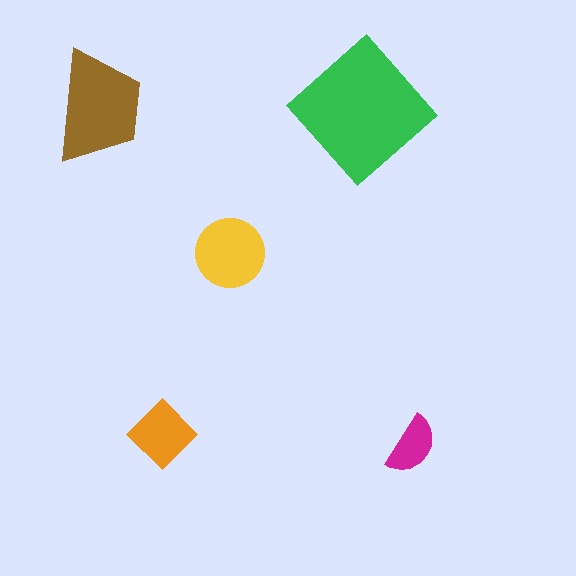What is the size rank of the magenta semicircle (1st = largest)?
5th.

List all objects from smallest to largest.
The magenta semicircle, the orange diamond, the yellow circle, the brown trapezoid, the green diamond.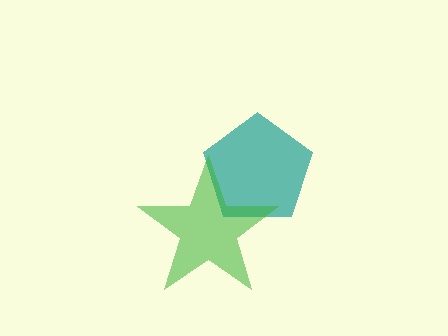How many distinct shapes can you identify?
There are 2 distinct shapes: a teal pentagon, a green star.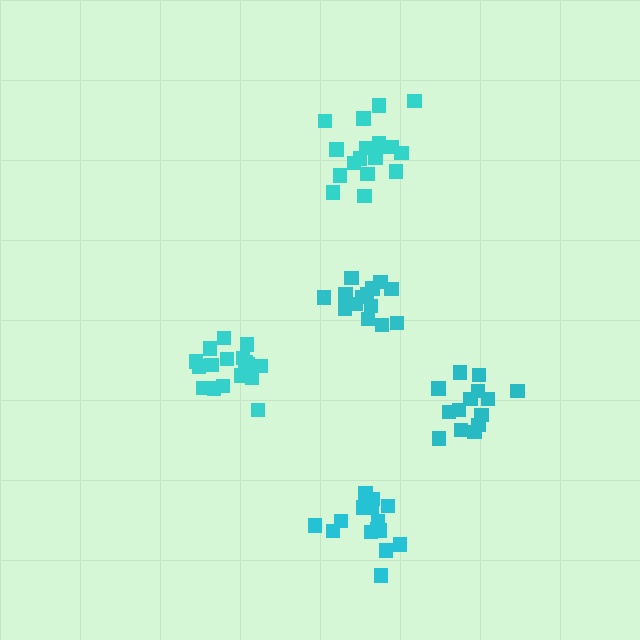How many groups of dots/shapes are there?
There are 5 groups.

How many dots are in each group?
Group 1: 14 dots, Group 2: 18 dots, Group 3: 18 dots, Group 4: 14 dots, Group 5: 16 dots (80 total).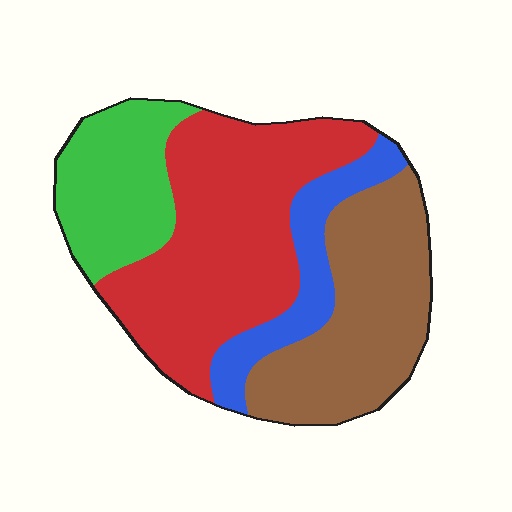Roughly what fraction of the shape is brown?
Brown covers about 30% of the shape.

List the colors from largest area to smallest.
From largest to smallest: red, brown, green, blue.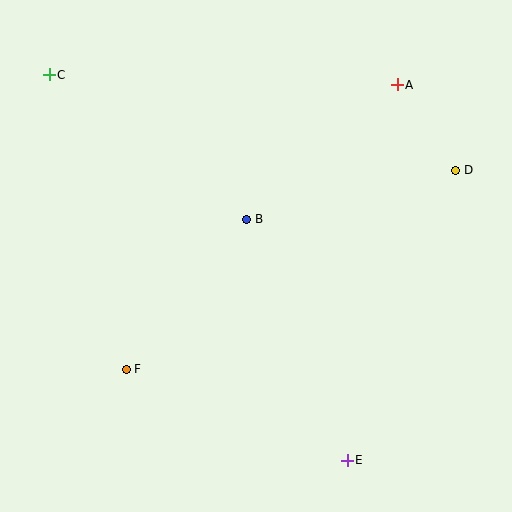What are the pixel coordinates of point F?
Point F is at (126, 369).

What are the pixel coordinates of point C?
Point C is at (49, 75).